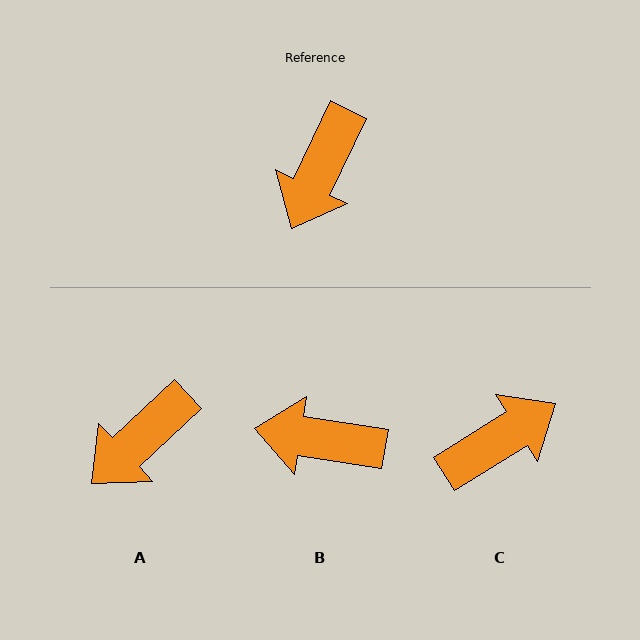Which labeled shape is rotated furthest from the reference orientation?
C, about 148 degrees away.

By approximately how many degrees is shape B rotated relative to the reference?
Approximately 73 degrees clockwise.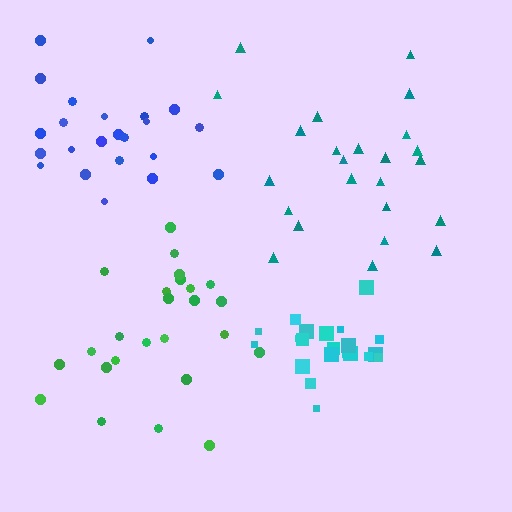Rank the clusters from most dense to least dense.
cyan, green, blue, teal.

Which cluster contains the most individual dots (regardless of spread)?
Green (26).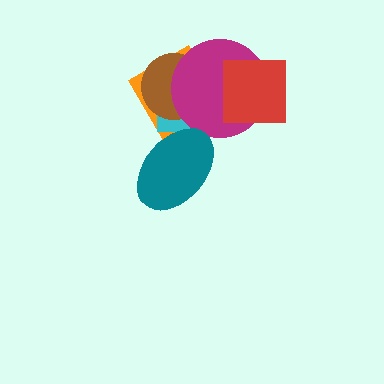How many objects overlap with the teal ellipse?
2 objects overlap with the teal ellipse.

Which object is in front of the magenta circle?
The red square is in front of the magenta circle.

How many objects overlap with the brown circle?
3 objects overlap with the brown circle.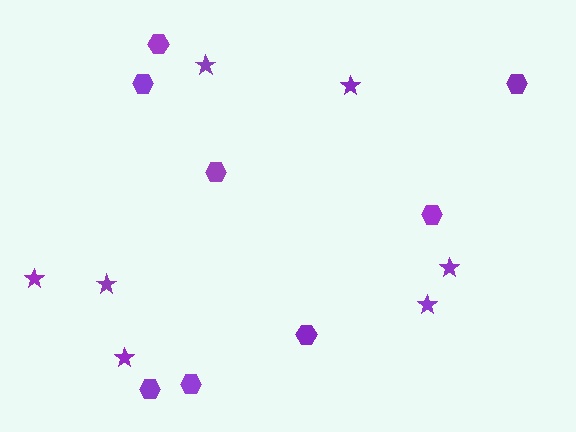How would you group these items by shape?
There are 2 groups: one group of stars (7) and one group of hexagons (8).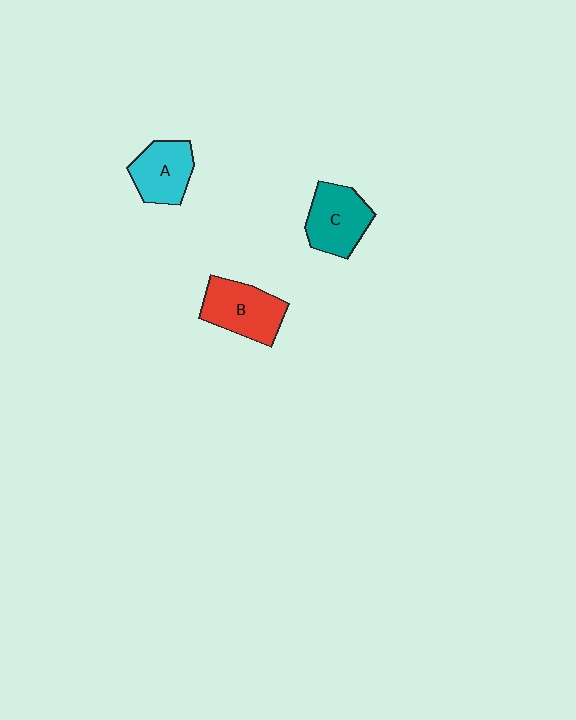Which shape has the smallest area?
Shape A (cyan).